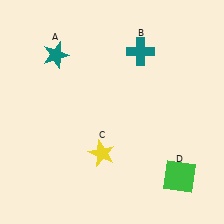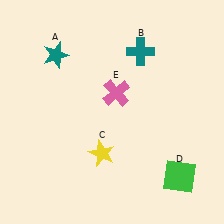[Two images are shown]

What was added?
A pink cross (E) was added in Image 2.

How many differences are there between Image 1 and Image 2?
There is 1 difference between the two images.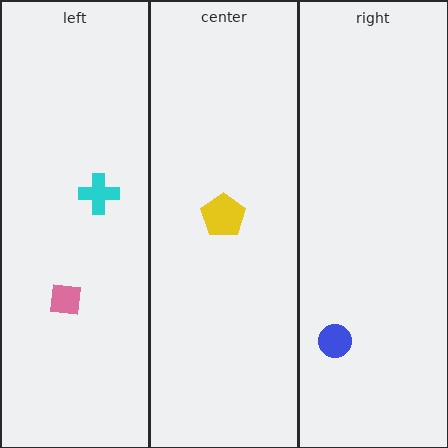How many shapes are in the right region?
1.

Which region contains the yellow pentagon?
The center region.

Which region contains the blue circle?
The right region.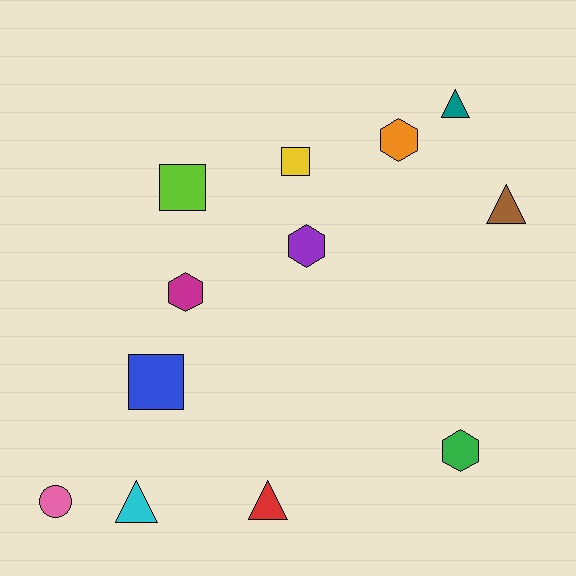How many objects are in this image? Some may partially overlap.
There are 12 objects.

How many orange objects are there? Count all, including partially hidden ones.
There is 1 orange object.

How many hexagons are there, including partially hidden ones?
There are 4 hexagons.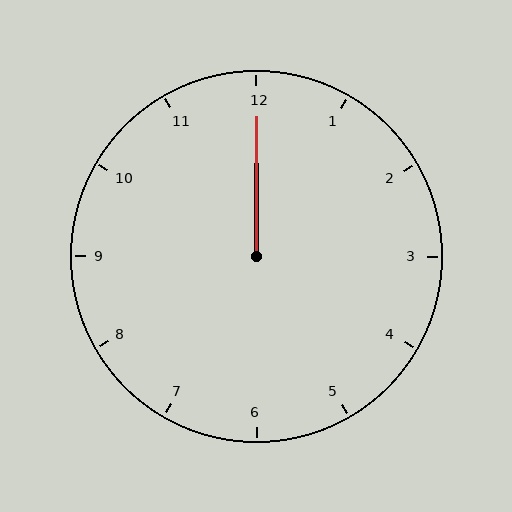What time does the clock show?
12:00.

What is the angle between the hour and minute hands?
Approximately 0 degrees.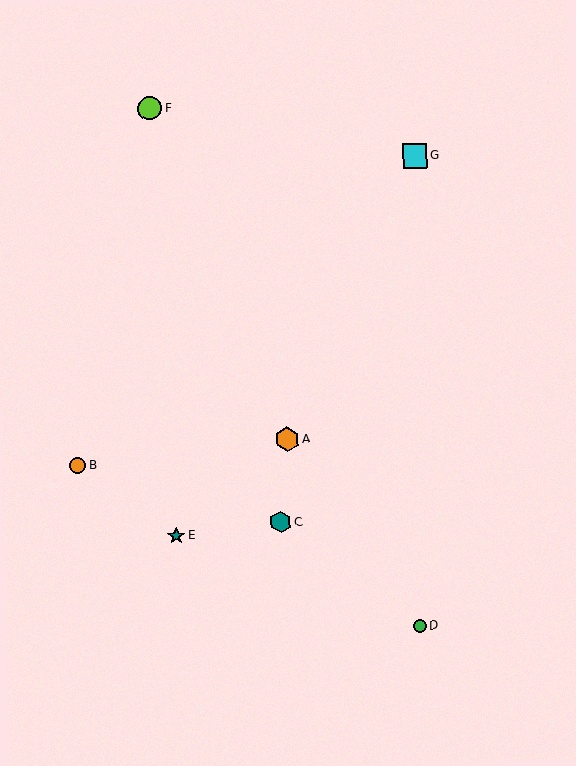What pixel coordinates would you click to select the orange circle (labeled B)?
Click at (78, 466) to select the orange circle B.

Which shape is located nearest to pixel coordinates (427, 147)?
The cyan square (labeled G) at (415, 155) is nearest to that location.